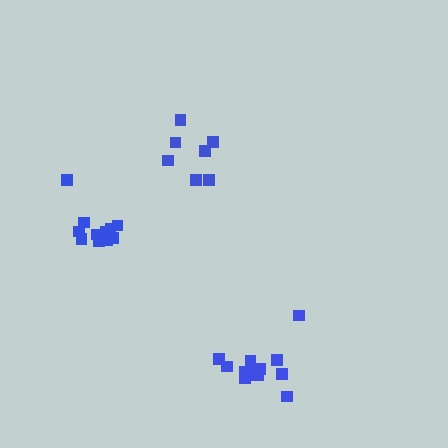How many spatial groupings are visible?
There are 3 spatial groupings.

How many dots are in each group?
Group 1: 7 dots, Group 2: 12 dots, Group 3: 13 dots (32 total).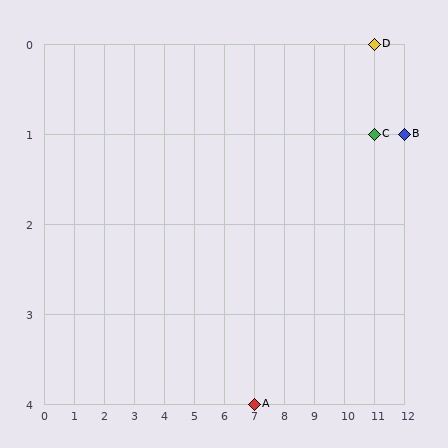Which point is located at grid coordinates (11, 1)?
Point C is at (11, 1).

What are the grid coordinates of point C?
Point C is at grid coordinates (11, 1).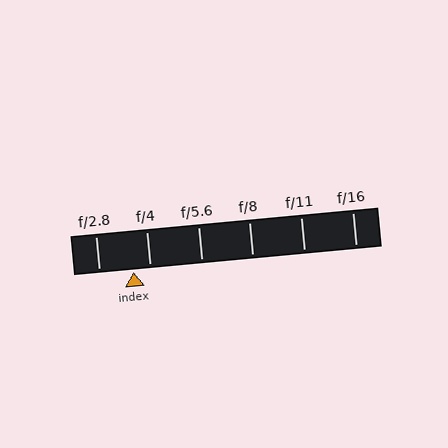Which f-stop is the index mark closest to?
The index mark is closest to f/4.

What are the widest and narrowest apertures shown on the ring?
The widest aperture shown is f/2.8 and the narrowest is f/16.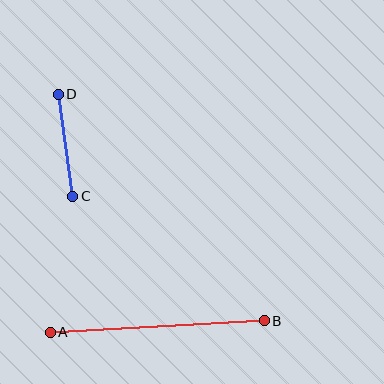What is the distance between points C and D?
The distance is approximately 103 pixels.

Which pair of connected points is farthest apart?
Points A and B are farthest apart.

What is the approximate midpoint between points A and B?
The midpoint is at approximately (157, 327) pixels.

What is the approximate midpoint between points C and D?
The midpoint is at approximately (66, 145) pixels.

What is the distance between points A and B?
The distance is approximately 214 pixels.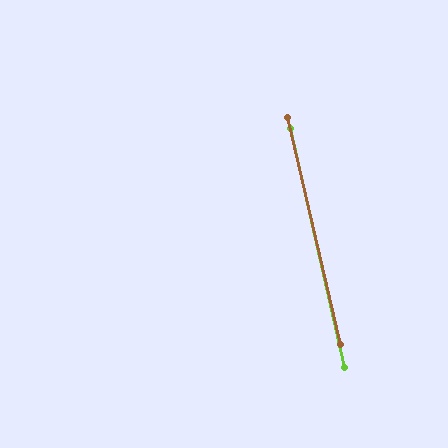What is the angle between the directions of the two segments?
Approximately 0 degrees.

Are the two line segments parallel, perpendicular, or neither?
Parallel — their directions differ by only 0.3°.